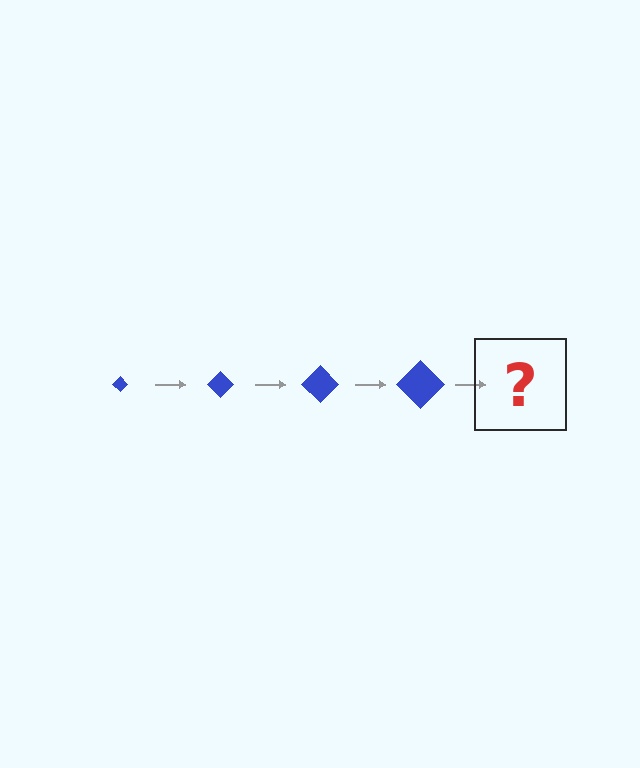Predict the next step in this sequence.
The next step is a blue diamond, larger than the previous one.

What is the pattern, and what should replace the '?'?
The pattern is that the diamond gets progressively larger each step. The '?' should be a blue diamond, larger than the previous one.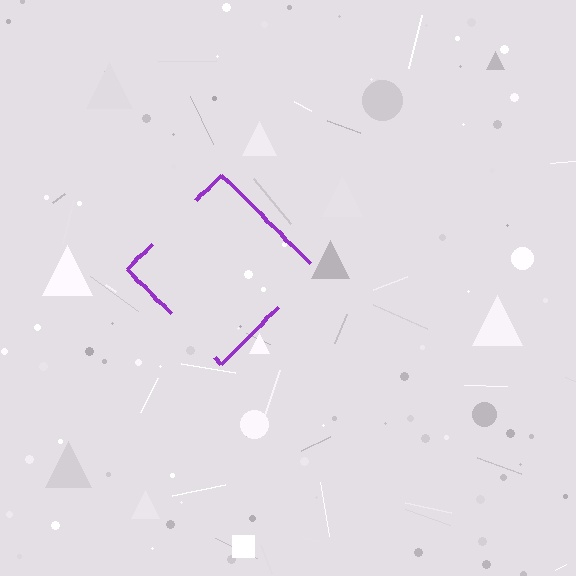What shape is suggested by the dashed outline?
The dashed outline suggests a diamond.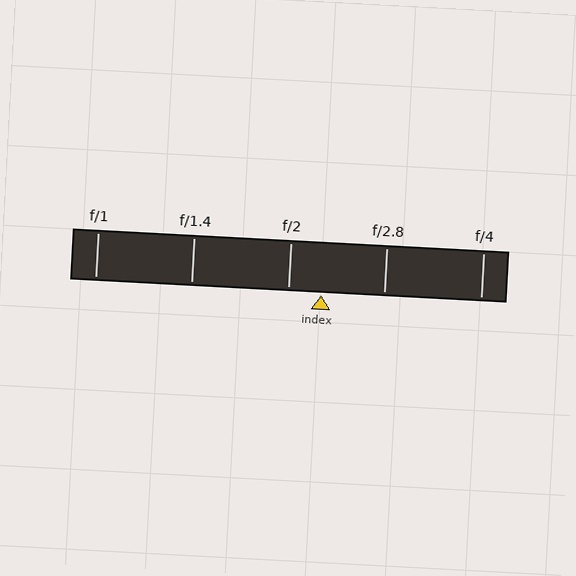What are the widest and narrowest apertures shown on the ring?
The widest aperture shown is f/1 and the narrowest is f/4.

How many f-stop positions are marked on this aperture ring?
There are 5 f-stop positions marked.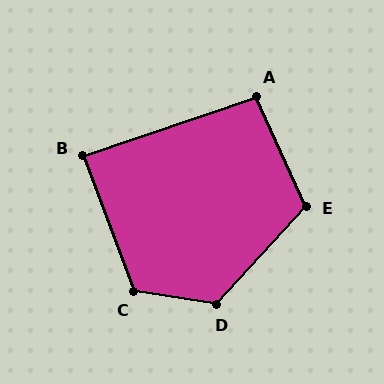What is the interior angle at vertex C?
Approximately 120 degrees (obtuse).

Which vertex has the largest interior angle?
D, at approximately 123 degrees.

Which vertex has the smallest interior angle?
B, at approximately 88 degrees.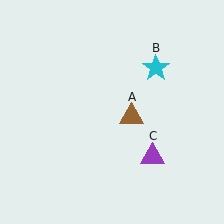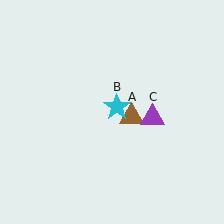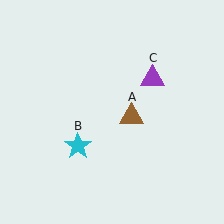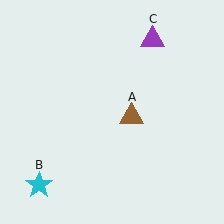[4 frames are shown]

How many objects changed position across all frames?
2 objects changed position: cyan star (object B), purple triangle (object C).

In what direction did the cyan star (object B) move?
The cyan star (object B) moved down and to the left.